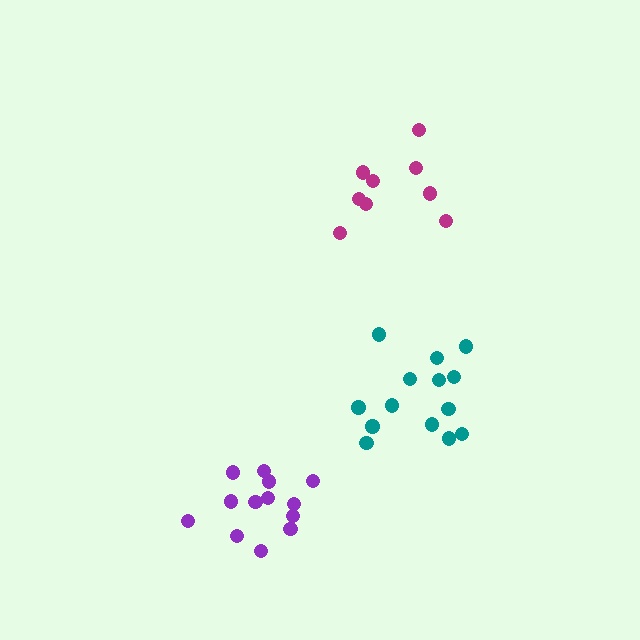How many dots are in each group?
Group 1: 9 dots, Group 2: 13 dots, Group 3: 14 dots (36 total).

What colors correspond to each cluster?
The clusters are colored: magenta, purple, teal.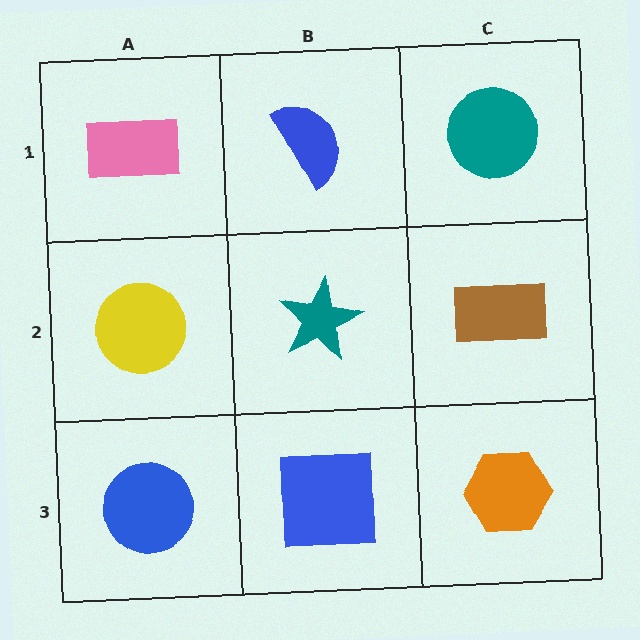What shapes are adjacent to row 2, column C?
A teal circle (row 1, column C), an orange hexagon (row 3, column C), a teal star (row 2, column B).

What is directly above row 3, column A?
A yellow circle.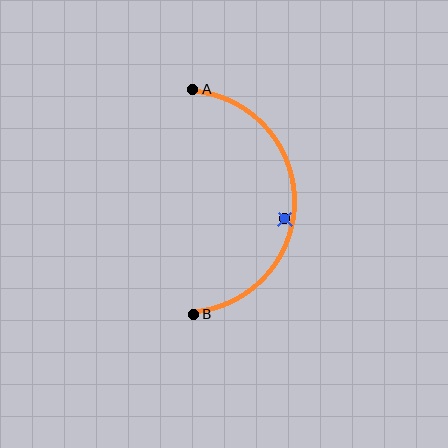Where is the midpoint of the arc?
The arc midpoint is the point on the curve farthest from the straight line joining A and B. It sits to the right of that line.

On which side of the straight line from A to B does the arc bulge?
The arc bulges to the right of the straight line connecting A and B.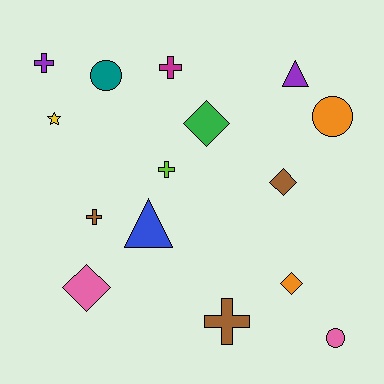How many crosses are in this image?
There are 5 crosses.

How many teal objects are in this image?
There is 1 teal object.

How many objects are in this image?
There are 15 objects.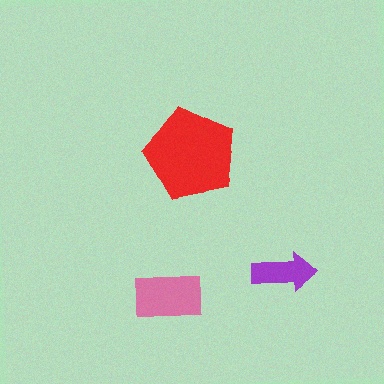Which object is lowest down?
The pink rectangle is bottommost.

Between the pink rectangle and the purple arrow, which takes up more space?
The pink rectangle.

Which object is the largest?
The red pentagon.